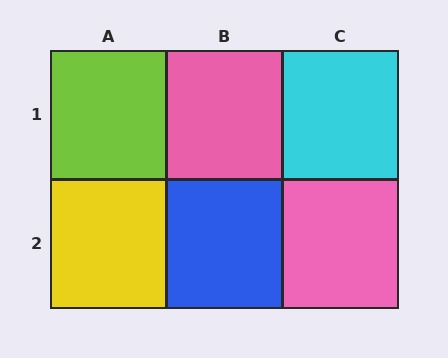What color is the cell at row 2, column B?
Blue.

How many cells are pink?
2 cells are pink.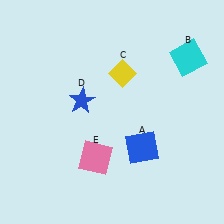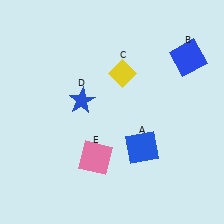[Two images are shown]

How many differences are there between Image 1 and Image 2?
There is 1 difference between the two images.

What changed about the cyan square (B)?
In Image 1, B is cyan. In Image 2, it changed to blue.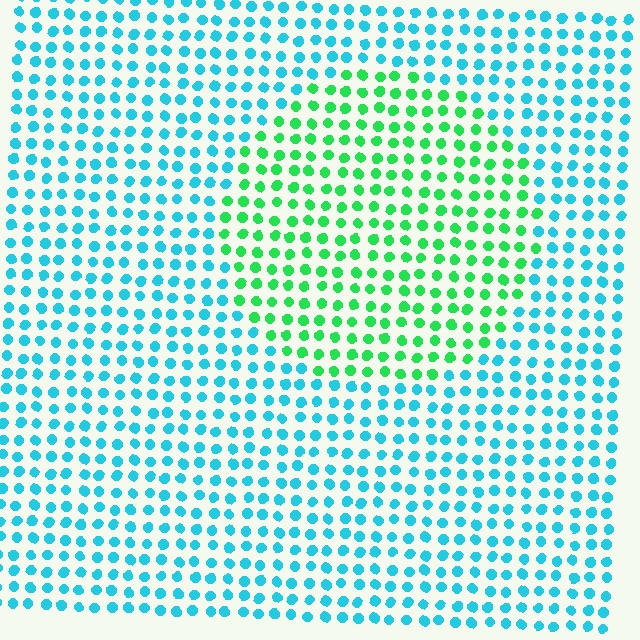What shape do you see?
I see a circle.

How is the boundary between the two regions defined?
The boundary is defined purely by a slight shift in hue (about 53 degrees). Spacing, size, and orientation are identical on both sides.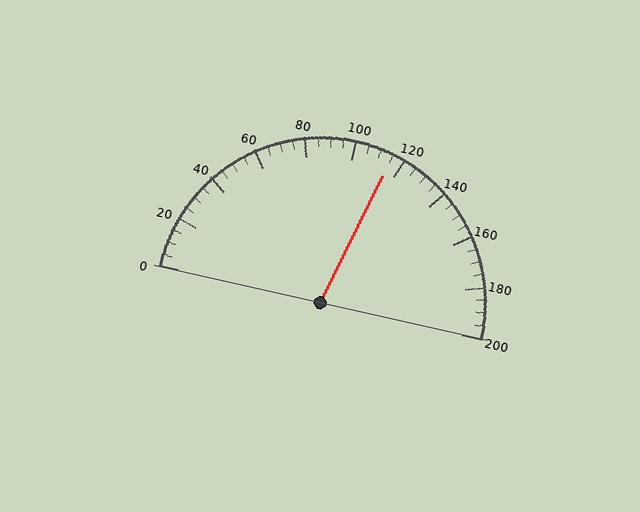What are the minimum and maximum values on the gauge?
The gauge ranges from 0 to 200.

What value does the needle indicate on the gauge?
The needle indicates approximately 115.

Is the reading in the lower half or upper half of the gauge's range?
The reading is in the upper half of the range (0 to 200).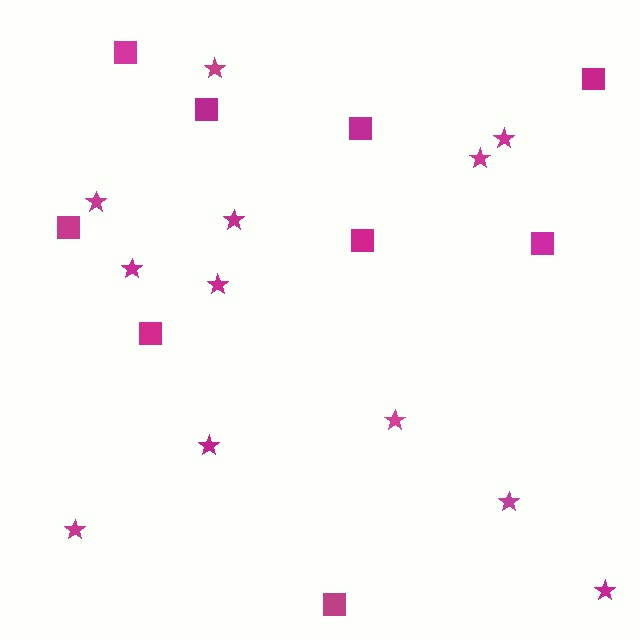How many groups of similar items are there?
There are 2 groups: one group of squares (9) and one group of stars (12).